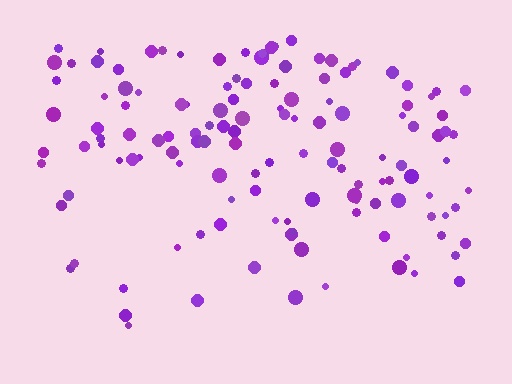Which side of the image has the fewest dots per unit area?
The bottom.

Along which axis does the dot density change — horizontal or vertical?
Vertical.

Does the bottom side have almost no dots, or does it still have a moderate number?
Still a moderate number, just noticeably fewer than the top.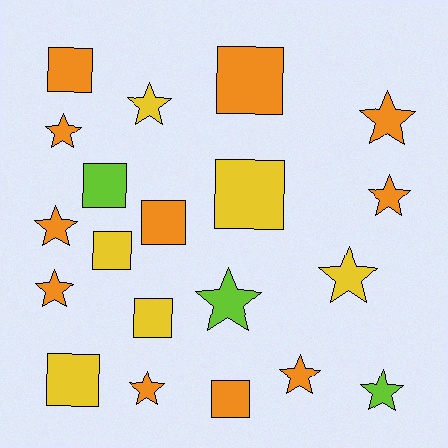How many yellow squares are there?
There are 4 yellow squares.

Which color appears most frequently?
Orange, with 11 objects.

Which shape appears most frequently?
Star, with 11 objects.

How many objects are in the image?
There are 20 objects.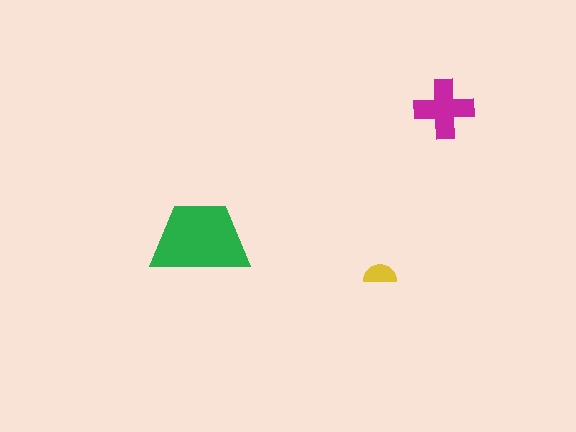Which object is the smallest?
The yellow semicircle.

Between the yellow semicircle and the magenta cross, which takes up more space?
The magenta cross.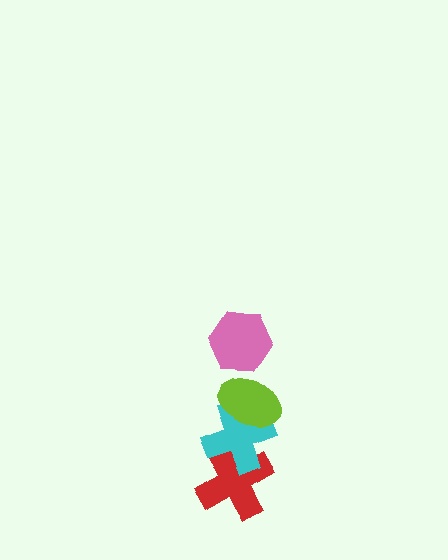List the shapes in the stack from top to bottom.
From top to bottom: the pink hexagon, the lime ellipse, the cyan cross, the red cross.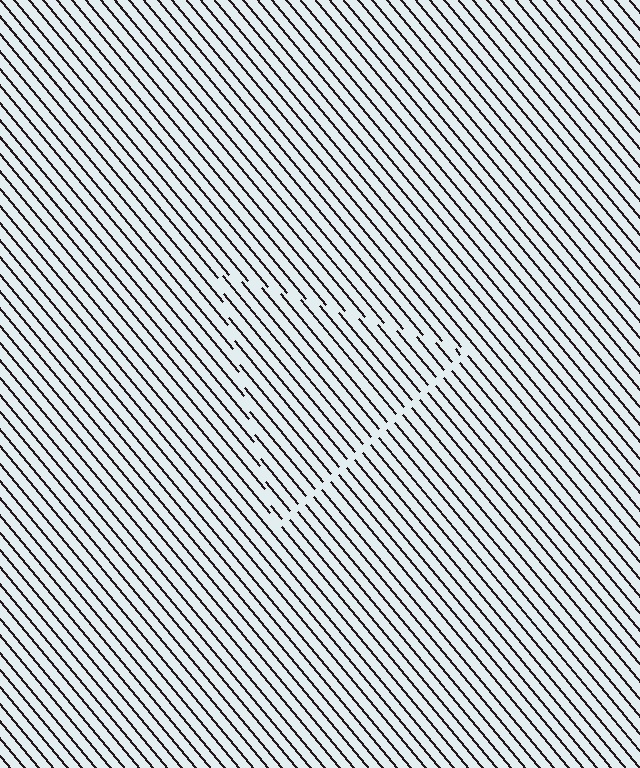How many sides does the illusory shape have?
3 sides — the line-ends trace a triangle.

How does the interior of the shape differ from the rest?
The interior of the shape contains the same grating, shifted by half a period — the contour is defined by the phase discontinuity where line-ends from the inner and outer gratings abut.